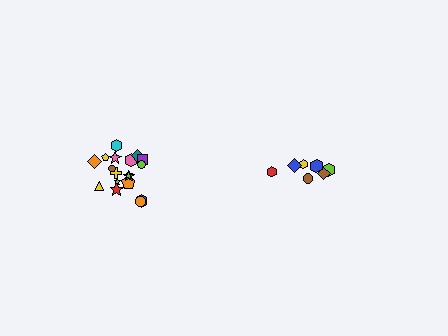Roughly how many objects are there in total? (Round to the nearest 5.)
Roughly 25 objects in total.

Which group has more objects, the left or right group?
The left group.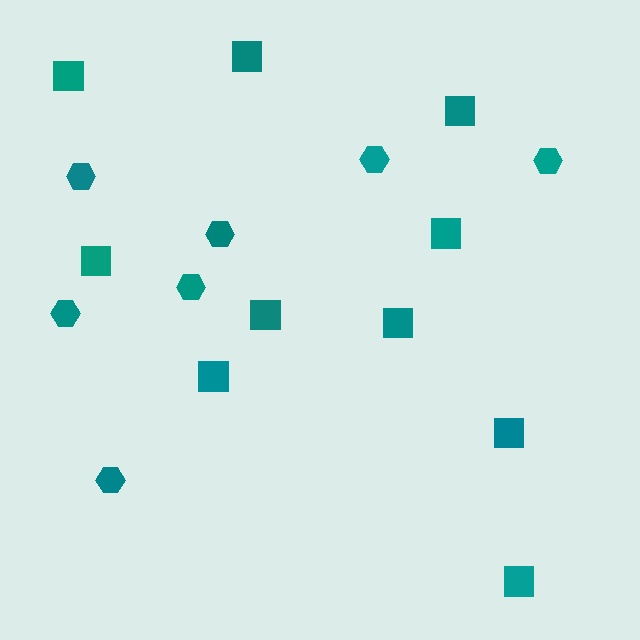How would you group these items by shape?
There are 2 groups: one group of hexagons (7) and one group of squares (10).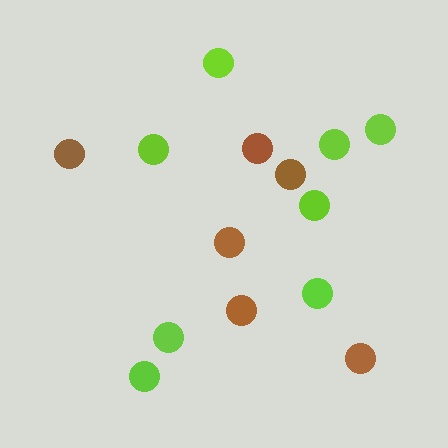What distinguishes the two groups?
There are 2 groups: one group of lime circles (8) and one group of brown circles (6).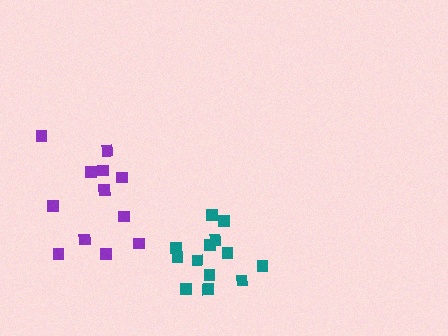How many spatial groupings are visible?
There are 2 spatial groupings.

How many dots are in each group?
Group 1: 13 dots, Group 2: 12 dots (25 total).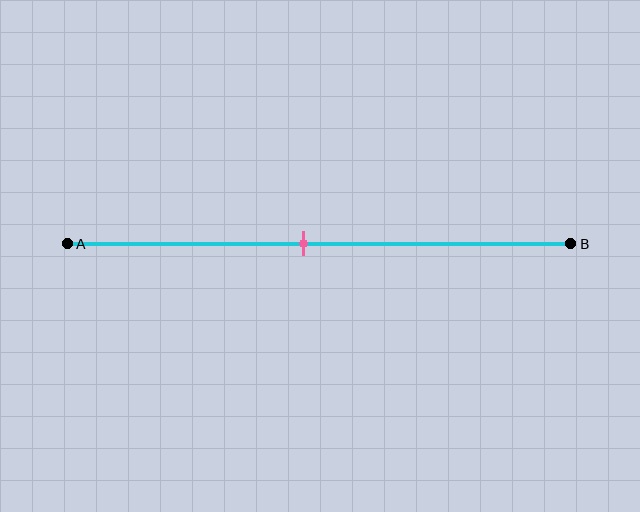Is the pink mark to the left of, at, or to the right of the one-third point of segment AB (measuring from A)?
The pink mark is to the right of the one-third point of segment AB.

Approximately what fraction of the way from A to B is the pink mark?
The pink mark is approximately 45% of the way from A to B.